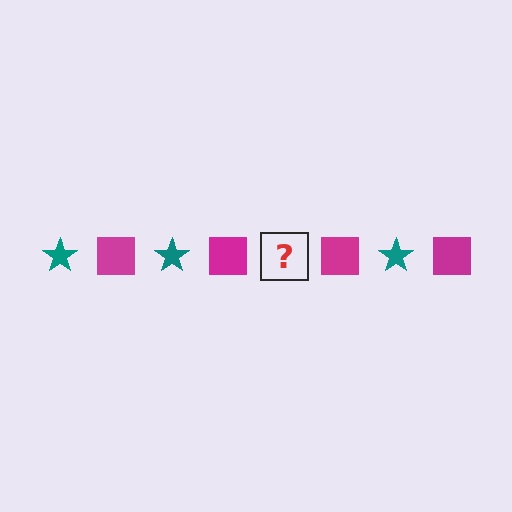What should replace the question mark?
The question mark should be replaced with a teal star.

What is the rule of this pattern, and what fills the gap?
The rule is that the pattern alternates between teal star and magenta square. The gap should be filled with a teal star.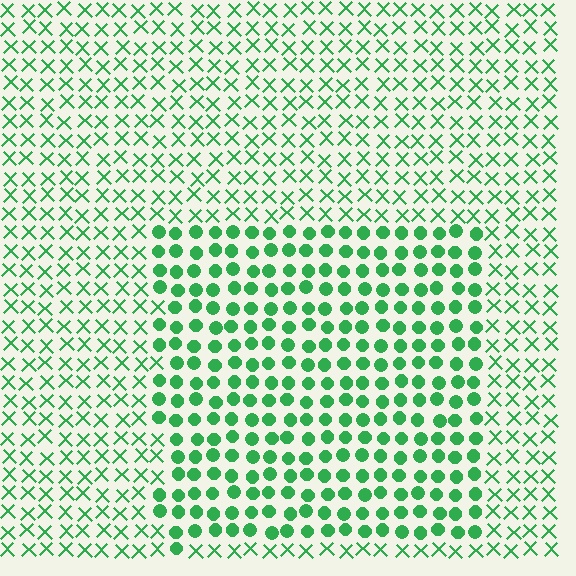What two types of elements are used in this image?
The image uses circles inside the rectangle region and X marks outside it.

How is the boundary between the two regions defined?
The boundary is defined by a change in element shape: circles inside vs. X marks outside. All elements share the same color and spacing.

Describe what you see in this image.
The image is filled with small green elements arranged in a uniform grid. A rectangle-shaped region contains circles, while the surrounding area contains X marks. The boundary is defined purely by the change in element shape.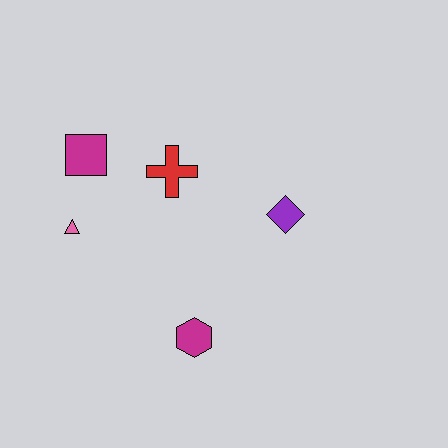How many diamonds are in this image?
There is 1 diamond.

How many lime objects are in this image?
There are no lime objects.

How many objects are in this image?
There are 5 objects.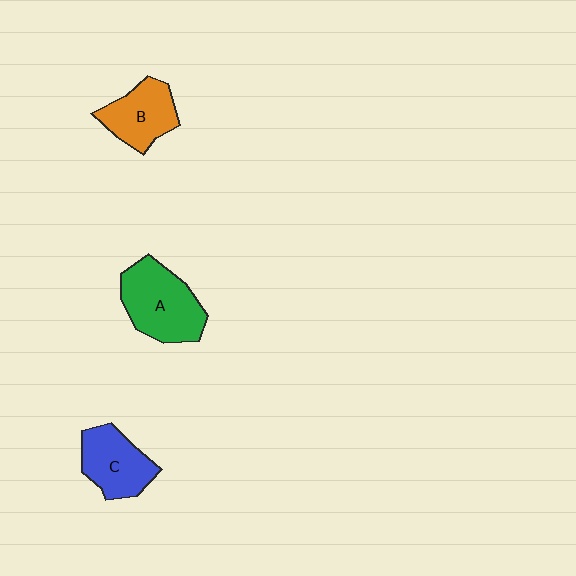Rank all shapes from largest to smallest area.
From largest to smallest: A (green), C (blue), B (orange).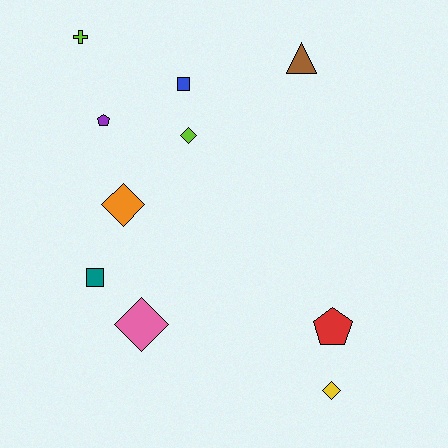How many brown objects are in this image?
There is 1 brown object.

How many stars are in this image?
There are no stars.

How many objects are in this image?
There are 10 objects.